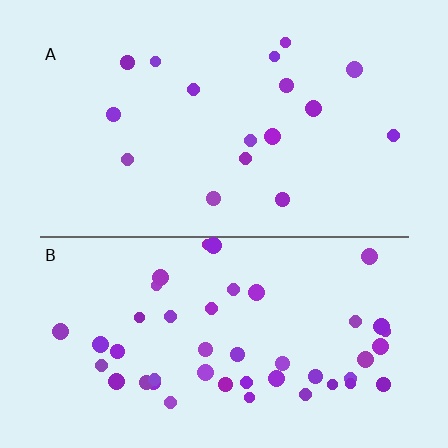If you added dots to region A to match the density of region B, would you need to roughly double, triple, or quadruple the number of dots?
Approximately triple.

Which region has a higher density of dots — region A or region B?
B (the bottom).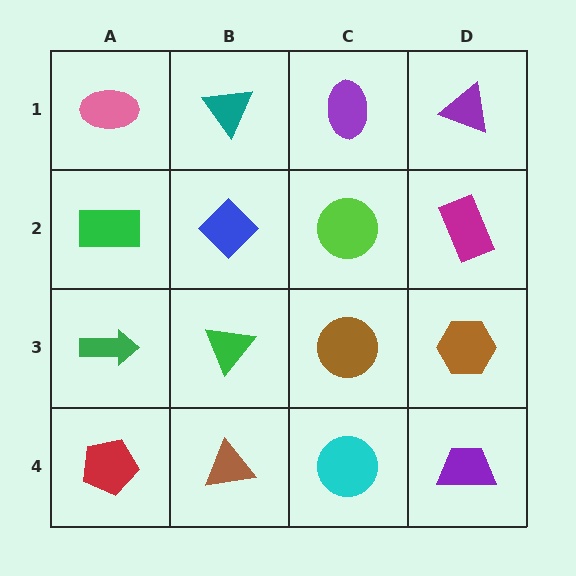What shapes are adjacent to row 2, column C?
A purple ellipse (row 1, column C), a brown circle (row 3, column C), a blue diamond (row 2, column B), a magenta rectangle (row 2, column D).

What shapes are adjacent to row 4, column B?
A green triangle (row 3, column B), a red pentagon (row 4, column A), a cyan circle (row 4, column C).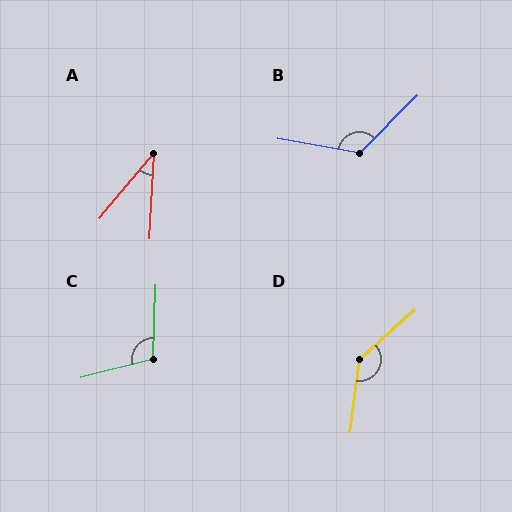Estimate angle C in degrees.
Approximately 106 degrees.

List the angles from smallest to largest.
A (36°), C (106°), B (125°), D (140°).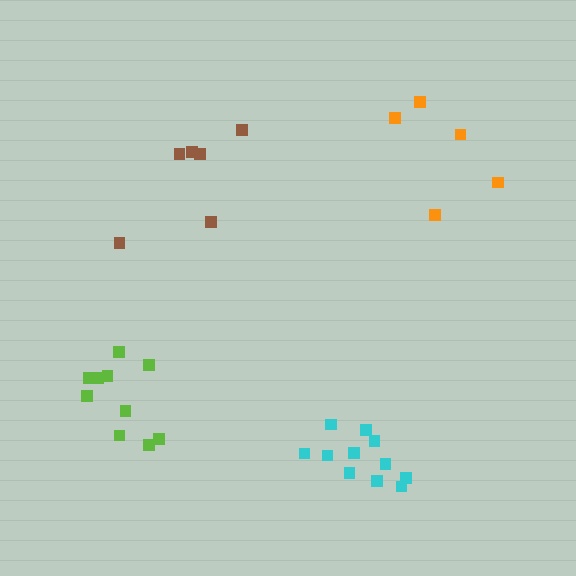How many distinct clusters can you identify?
There are 4 distinct clusters.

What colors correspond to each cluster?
The clusters are colored: brown, orange, cyan, lime.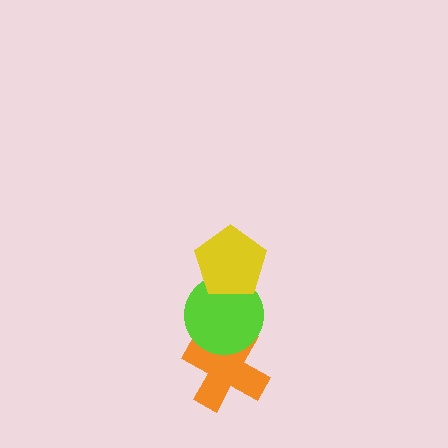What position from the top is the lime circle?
The lime circle is 2nd from the top.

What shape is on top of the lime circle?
The yellow pentagon is on top of the lime circle.